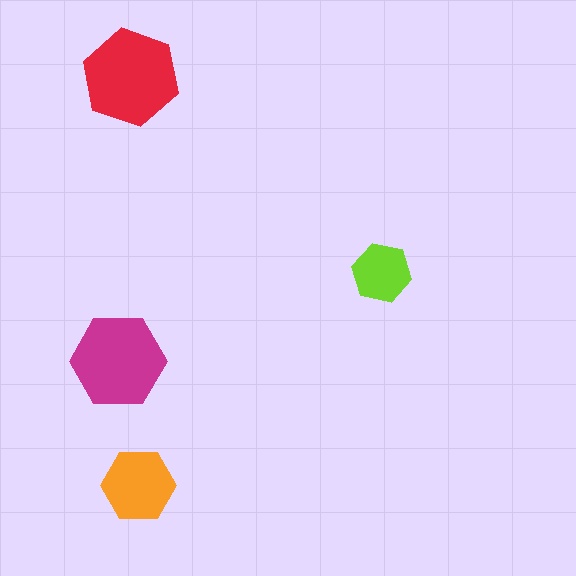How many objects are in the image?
There are 4 objects in the image.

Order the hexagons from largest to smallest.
the red one, the magenta one, the orange one, the lime one.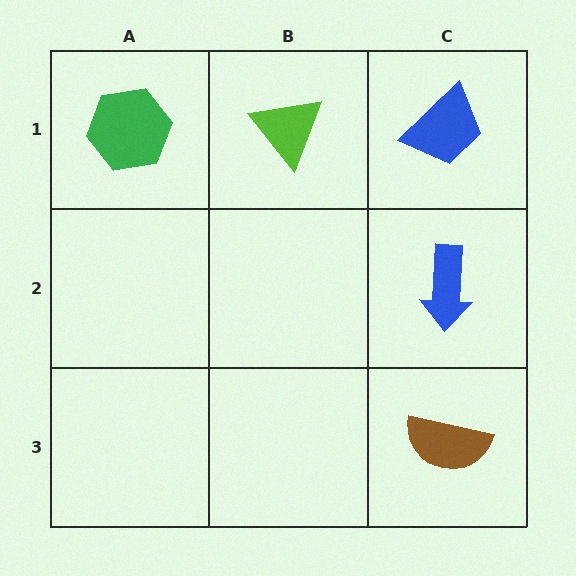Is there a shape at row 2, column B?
No, that cell is empty.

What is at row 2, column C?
A blue arrow.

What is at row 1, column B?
A lime triangle.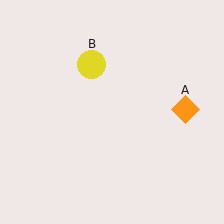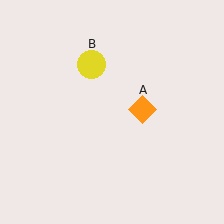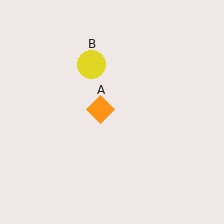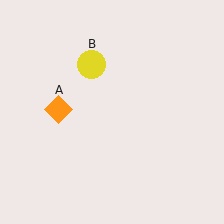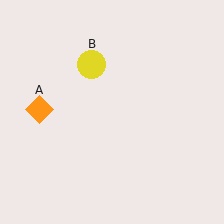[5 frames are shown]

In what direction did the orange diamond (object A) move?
The orange diamond (object A) moved left.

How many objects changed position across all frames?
1 object changed position: orange diamond (object A).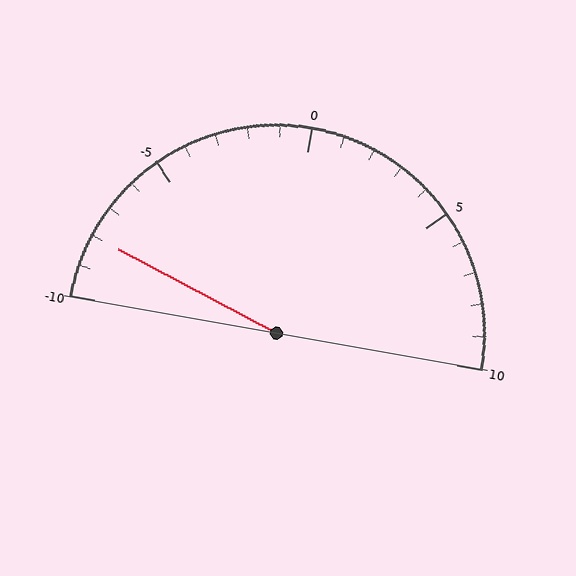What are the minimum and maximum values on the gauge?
The gauge ranges from -10 to 10.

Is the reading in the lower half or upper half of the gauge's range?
The reading is in the lower half of the range (-10 to 10).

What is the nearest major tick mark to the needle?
The nearest major tick mark is -10.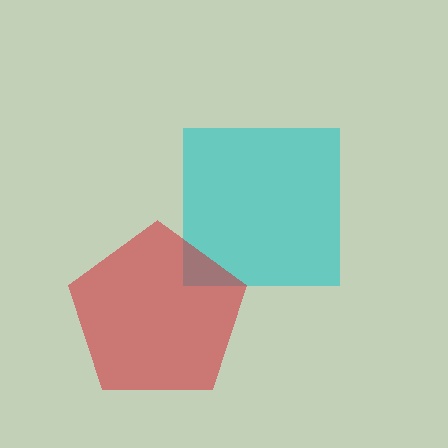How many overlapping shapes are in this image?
There are 2 overlapping shapes in the image.